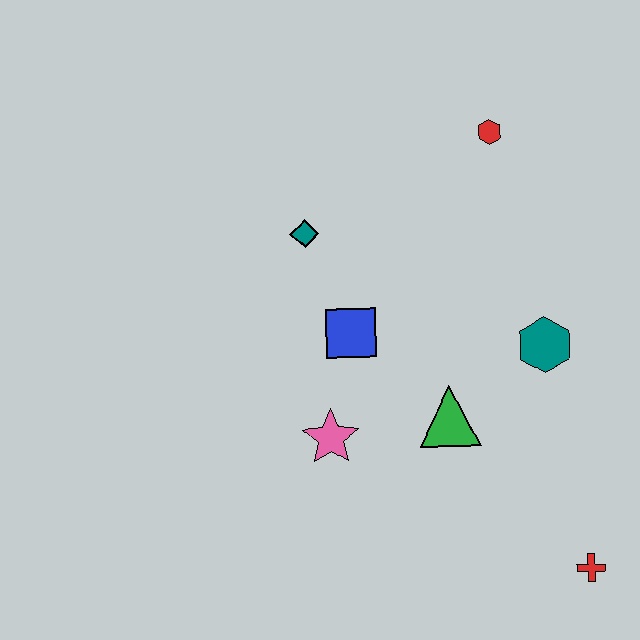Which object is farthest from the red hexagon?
The red cross is farthest from the red hexagon.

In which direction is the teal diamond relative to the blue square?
The teal diamond is above the blue square.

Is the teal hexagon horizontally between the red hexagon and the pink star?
No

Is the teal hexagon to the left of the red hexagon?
No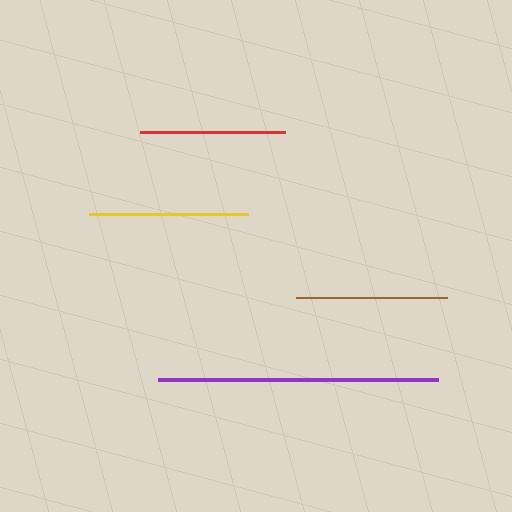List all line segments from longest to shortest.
From longest to shortest: purple, yellow, brown, red.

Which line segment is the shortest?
The red line is the shortest at approximately 145 pixels.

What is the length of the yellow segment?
The yellow segment is approximately 159 pixels long.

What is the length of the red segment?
The red segment is approximately 145 pixels long.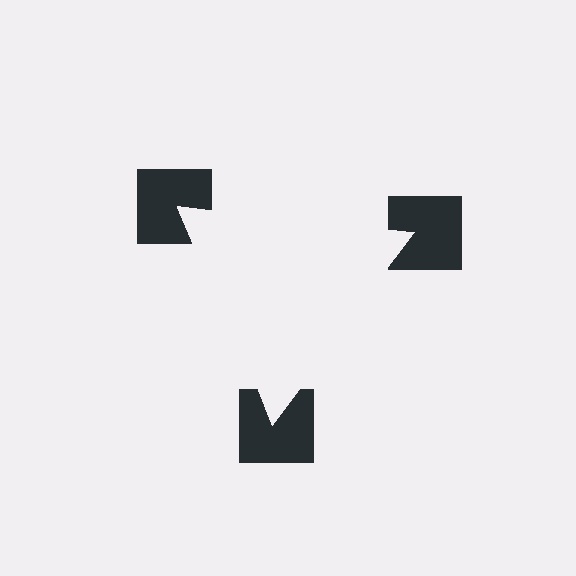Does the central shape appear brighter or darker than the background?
It typically appears slightly brighter than the background, even though no actual brightness change is drawn.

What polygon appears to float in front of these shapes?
An illusory triangle — its edges are inferred from the aligned wedge cuts in the notched squares, not physically drawn.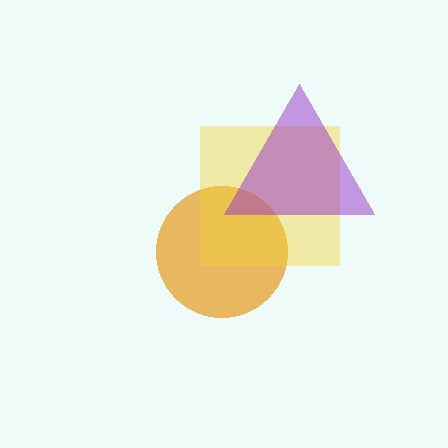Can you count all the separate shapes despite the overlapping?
Yes, there are 3 separate shapes.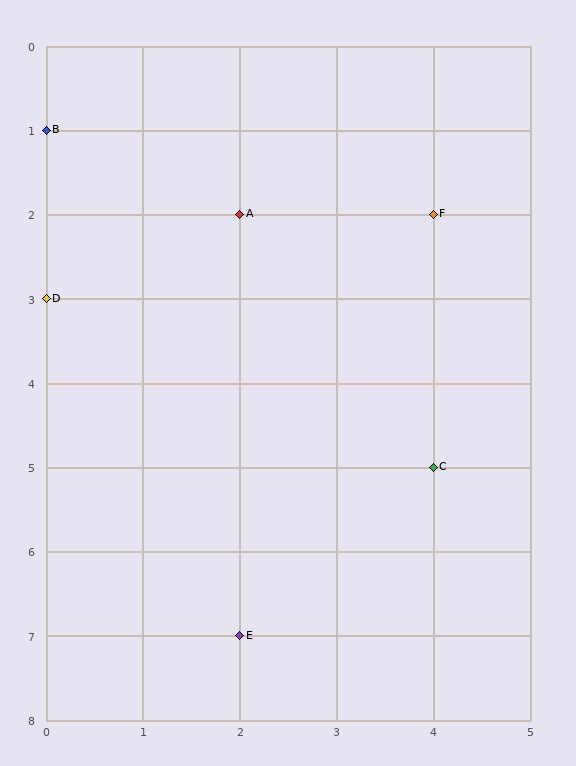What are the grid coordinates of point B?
Point B is at grid coordinates (0, 1).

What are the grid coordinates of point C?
Point C is at grid coordinates (4, 5).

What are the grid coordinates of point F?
Point F is at grid coordinates (4, 2).